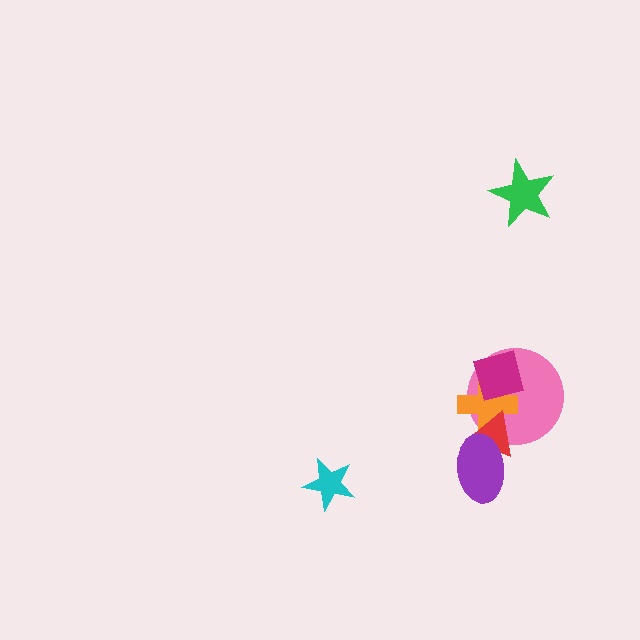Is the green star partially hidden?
No, no other shape covers it.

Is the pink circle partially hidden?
Yes, it is partially covered by another shape.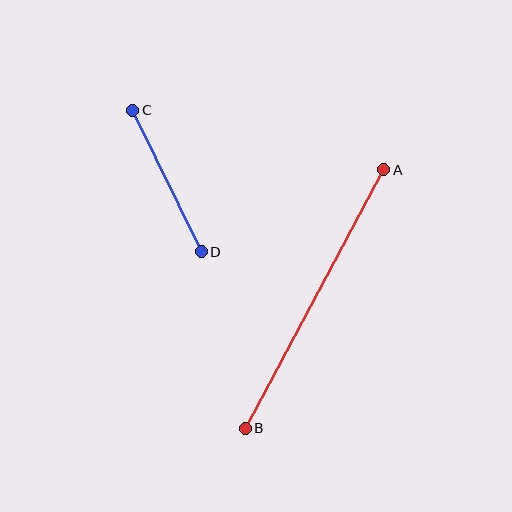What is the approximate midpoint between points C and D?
The midpoint is at approximately (167, 181) pixels.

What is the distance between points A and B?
The distance is approximately 293 pixels.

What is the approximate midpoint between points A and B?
The midpoint is at approximately (315, 299) pixels.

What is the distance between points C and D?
The distance is approximately 157 pixels.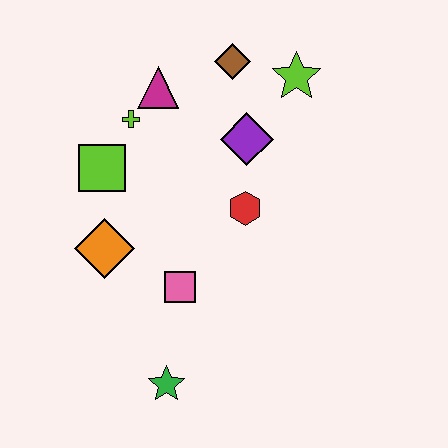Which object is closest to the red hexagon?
The purple diamond is closest to the red hexagon.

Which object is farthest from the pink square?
The lime star is farthest from the pink square.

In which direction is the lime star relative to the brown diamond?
The lime star is to the right of the brown diamond.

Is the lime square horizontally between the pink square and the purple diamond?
No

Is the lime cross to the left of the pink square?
Yes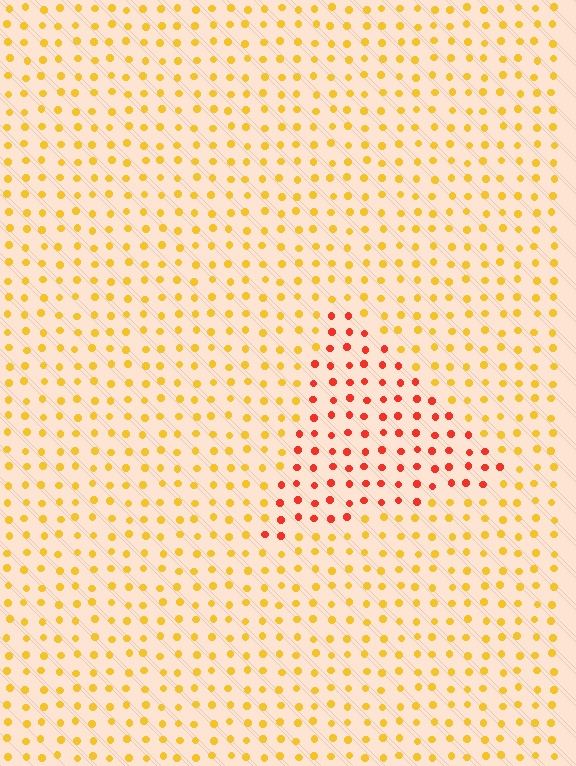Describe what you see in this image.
The image is filled with small yellow elements in a uniform arrangement. A triangle-shaped region is visible where the elements are tinted to a slightly different hue, forming a subtle color boundary.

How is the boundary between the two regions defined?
The boundary is defined purely by a slight shift in hue (about 44 degrees). Spacing, size, and orientation are identical on both sides.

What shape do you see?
I see a triangle.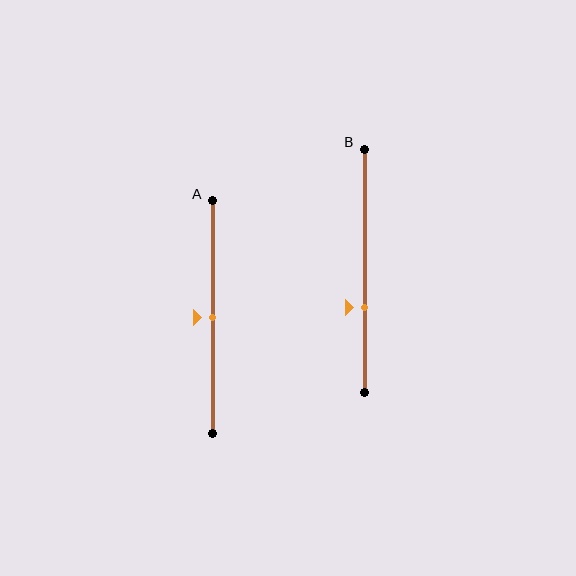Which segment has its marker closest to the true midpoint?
Segment A has its marker closest to the true midpoint.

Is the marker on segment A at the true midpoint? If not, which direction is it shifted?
Yes, the marker on segment A is at the true midpoint.